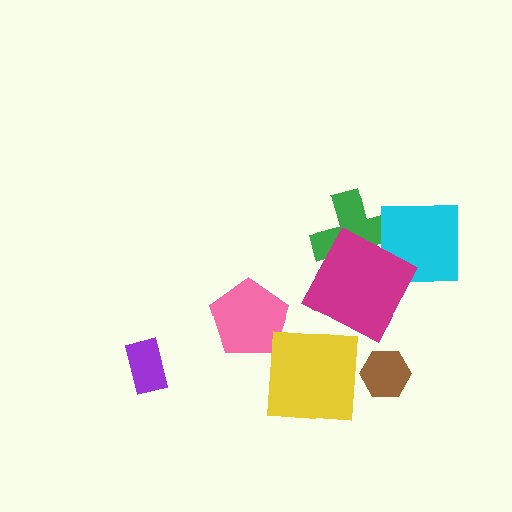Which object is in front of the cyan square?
The magenta square is in front of the cyan square.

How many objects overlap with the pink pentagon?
0 objects overlap with the pink pentagon.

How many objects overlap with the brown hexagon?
0 objects overlap with the brown hexagon.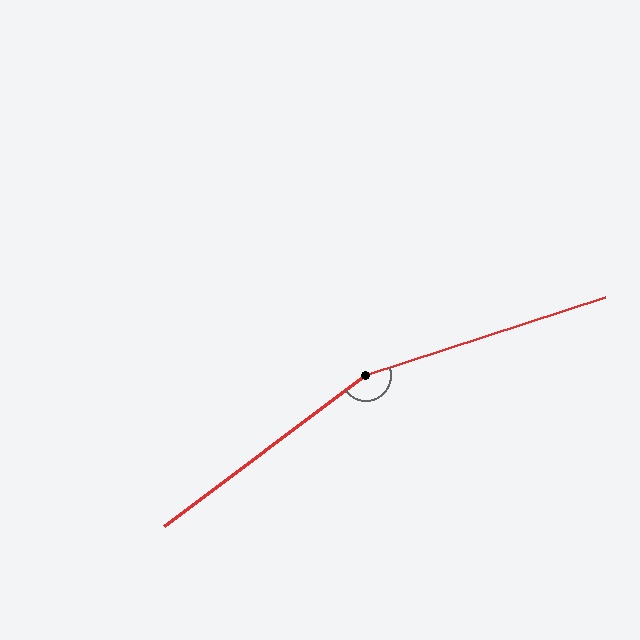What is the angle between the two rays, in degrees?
Approximately 161 degrees.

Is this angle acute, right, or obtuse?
It is obtuse.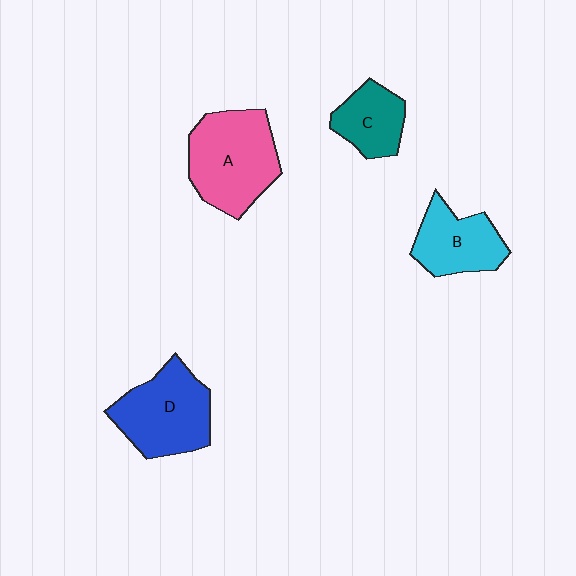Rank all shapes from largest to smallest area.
From largest to smallest: A (pink), D (blue), B (cyan), C (teal).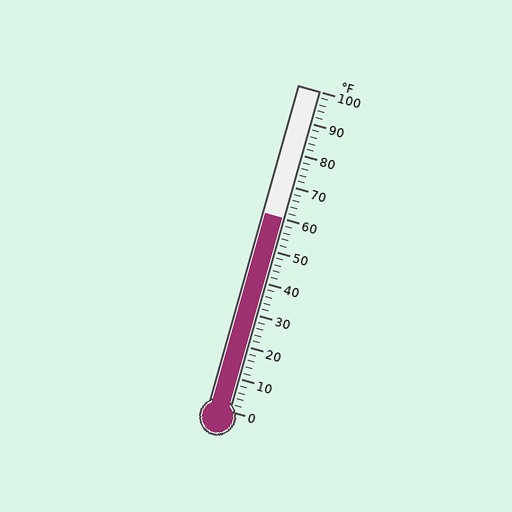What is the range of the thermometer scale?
The thermometer scale ranges from 0°F to 100°F.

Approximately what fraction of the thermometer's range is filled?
The thermometer is filled to approximately 60% of its range.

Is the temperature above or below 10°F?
The temperature is above 10°F.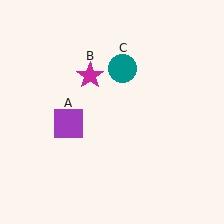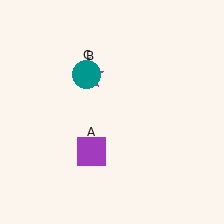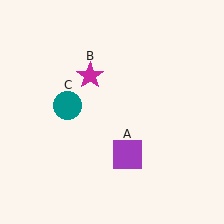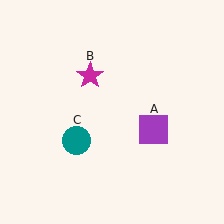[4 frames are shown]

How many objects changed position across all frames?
2 objects changed position: purple square (object A), teal circle (object C).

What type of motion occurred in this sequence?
The purple square (object A), teal circle (object C) rotated counterclockwise around the center of the scene.